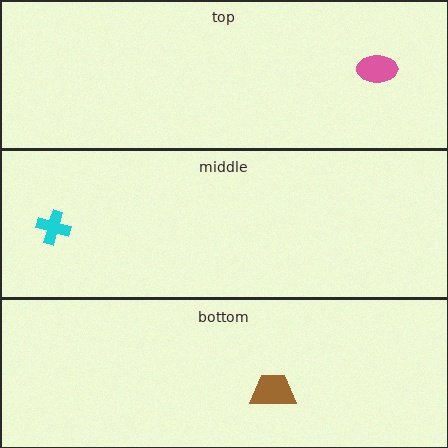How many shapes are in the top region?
1.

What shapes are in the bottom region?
The brown trapezoid.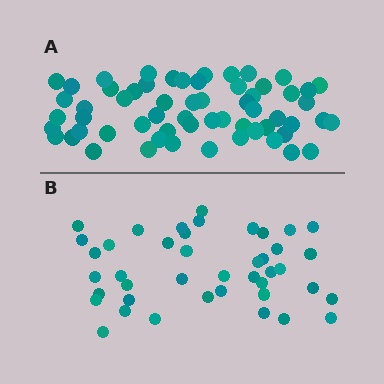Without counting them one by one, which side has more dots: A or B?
Region A (the top region) has more dots.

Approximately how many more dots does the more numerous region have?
Region A has approximately 20 more dots than region B.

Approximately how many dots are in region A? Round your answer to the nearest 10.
About 60 dots.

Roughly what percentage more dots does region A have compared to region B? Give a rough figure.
About 45% more.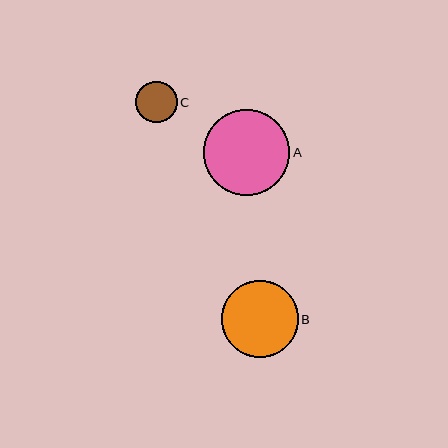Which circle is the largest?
Circle A is the largest with a size of approximately 86 pixels.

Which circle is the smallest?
Circle C is the smallest with a size of approximately 41 pixels.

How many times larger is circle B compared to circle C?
Circle B is approximately 1.9 times the size of circle C.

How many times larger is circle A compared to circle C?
Circle A is approximately 2.1 times the size of circle C.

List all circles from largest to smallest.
From largest to smallest: A, B, C.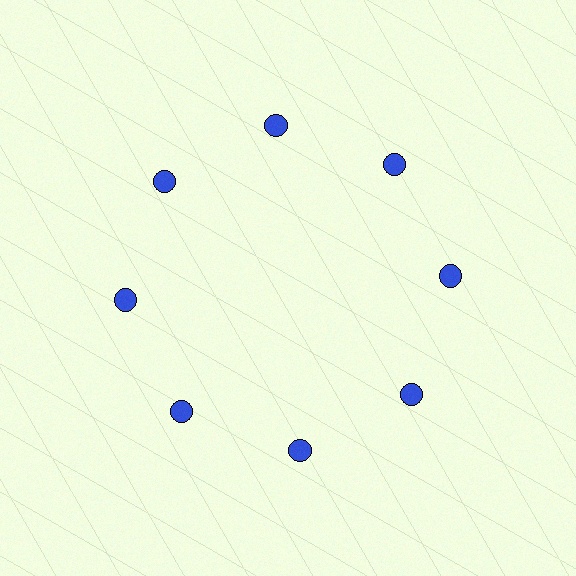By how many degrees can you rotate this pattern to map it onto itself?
The pattern maps onto itself every 45 degrees of rotation.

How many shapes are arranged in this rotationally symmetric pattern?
There are 8 shapes, arranged in 8 groups of 1.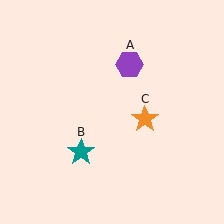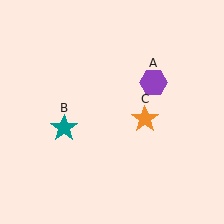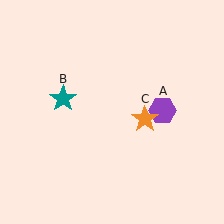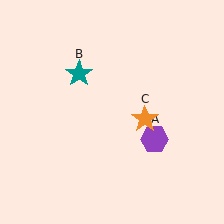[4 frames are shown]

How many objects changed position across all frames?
2 objects changed position: purple hexagon (object A), teal star (object B).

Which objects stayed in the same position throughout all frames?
Orange star (object C) remained stationary.